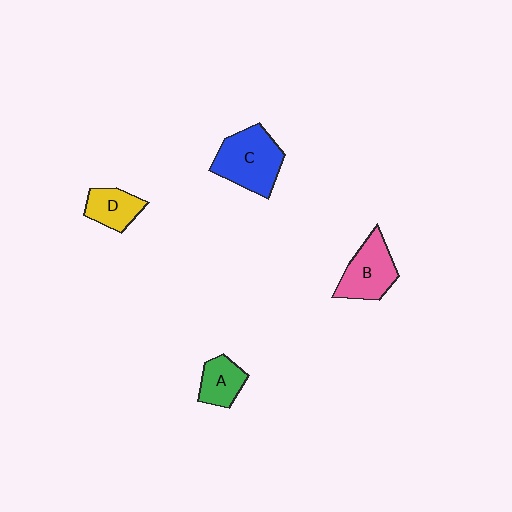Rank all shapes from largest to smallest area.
From largest to smallest: C (blue), B (pink), D (yellow), A (green).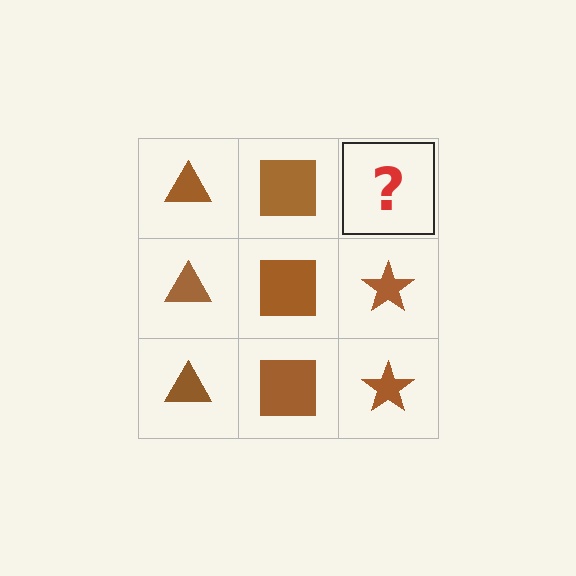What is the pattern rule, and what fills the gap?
The rule is that each column has a consistent shape. The gap should be filled with a brown star.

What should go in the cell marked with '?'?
The missing cell should contain a brown star.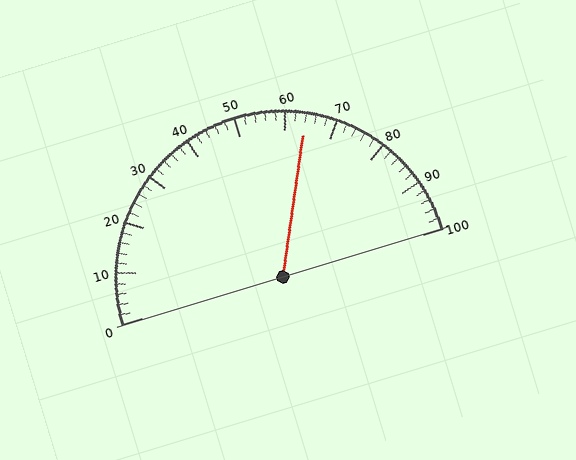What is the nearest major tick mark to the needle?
The nearest major tick mark is 60.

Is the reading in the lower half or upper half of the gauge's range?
The reading is in the upper half of the range (0 to 100).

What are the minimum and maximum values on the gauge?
The gauge ranges from 0 to 100.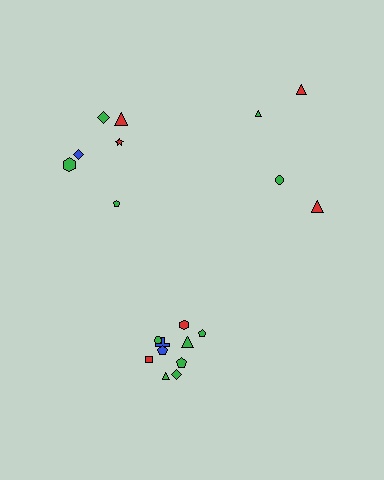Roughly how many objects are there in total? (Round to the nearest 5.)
Roughly 20 objects in total.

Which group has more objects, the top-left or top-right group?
The top-left group.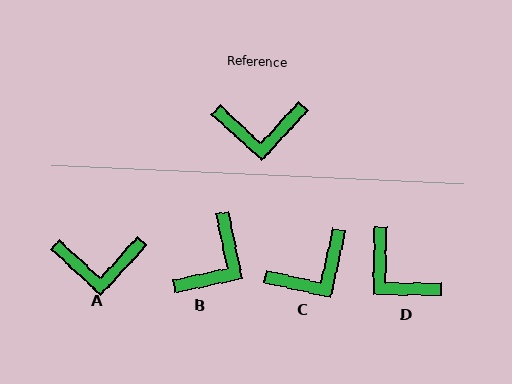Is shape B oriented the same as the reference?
No, it is off by about 55 degrees.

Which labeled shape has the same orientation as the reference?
A.